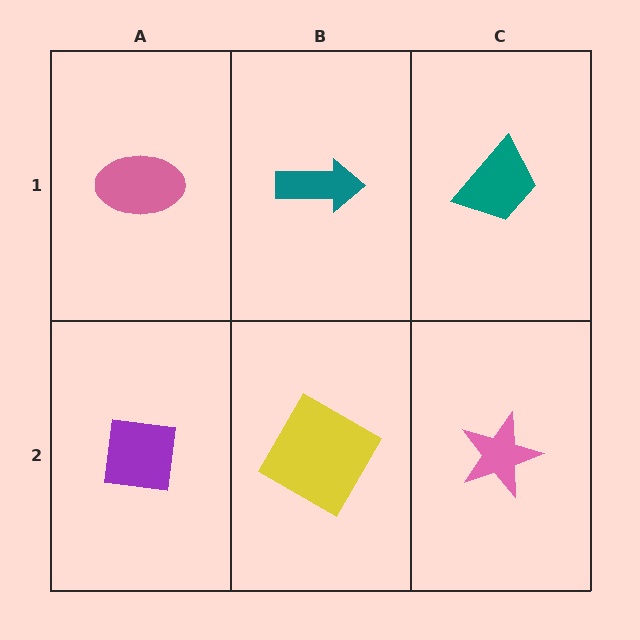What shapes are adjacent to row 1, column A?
A purple square (row 2, column A), a teal arrow (row 1, column B).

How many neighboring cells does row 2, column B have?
3.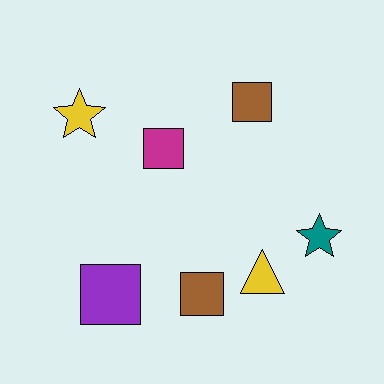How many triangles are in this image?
There is 1 triangle.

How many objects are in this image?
There are 7 objects.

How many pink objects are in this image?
There are no pink objects.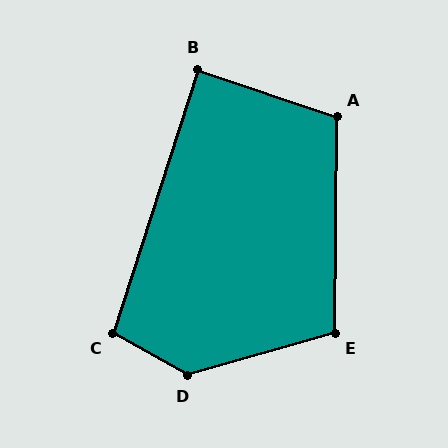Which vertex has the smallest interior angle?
B, at approximately 90 degrees.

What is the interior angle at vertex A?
Approximately 108 degrees (obtuse).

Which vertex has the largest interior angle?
D, at approximately 134 degrees.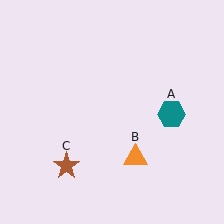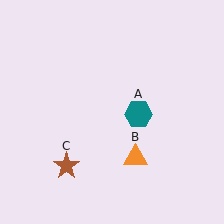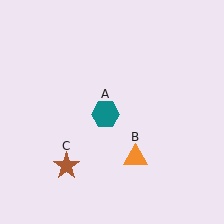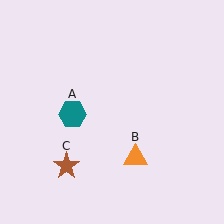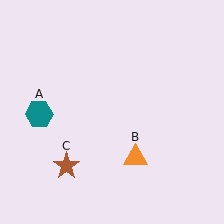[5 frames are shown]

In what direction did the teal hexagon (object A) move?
The teal hexagon (object A) moved left.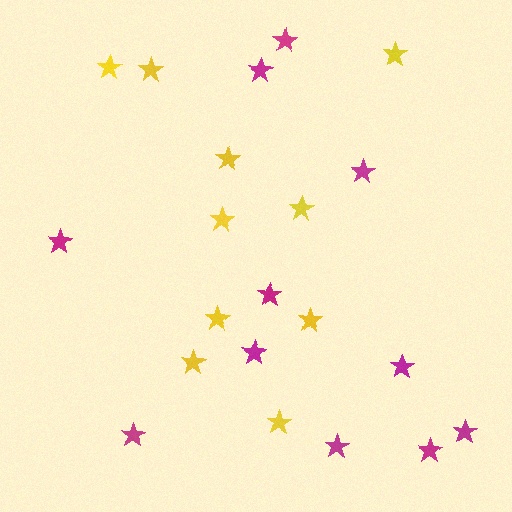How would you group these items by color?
There are 2 groups: one group of yellow stars (10) and one group of magenta stars (11).